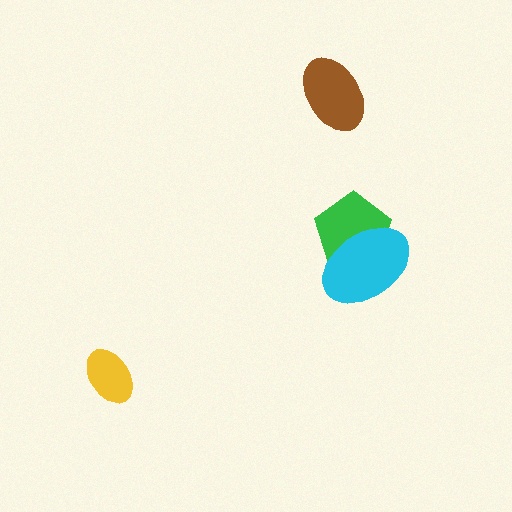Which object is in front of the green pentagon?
The cyan ellipse is in front of the green pentagon.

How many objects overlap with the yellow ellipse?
0 objects overlap with the yellow ellipse.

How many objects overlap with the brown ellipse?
0 objects overlap with the brown ellipse.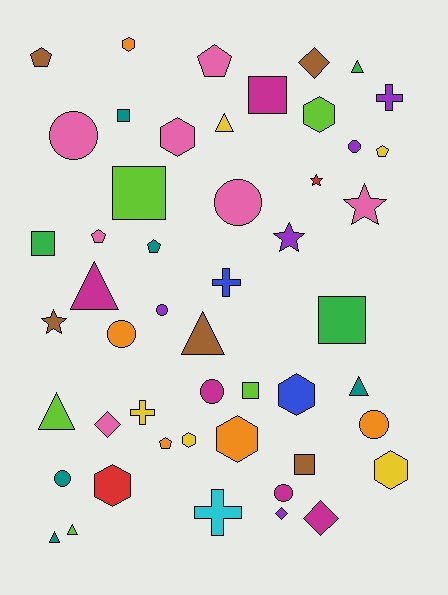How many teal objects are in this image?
There are 5 teal objects.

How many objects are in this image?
There are 50 objects.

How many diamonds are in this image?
There are 4 diamonds.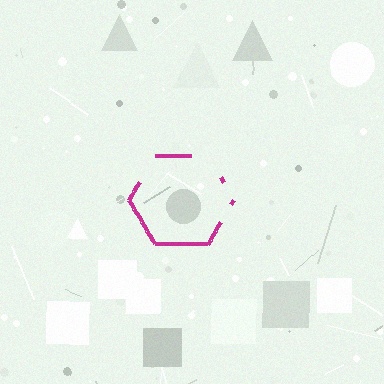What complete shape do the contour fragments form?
The contour fragments form a hexagon.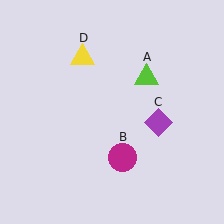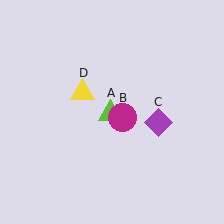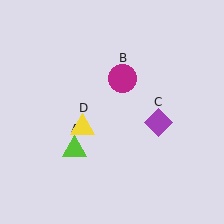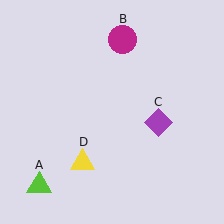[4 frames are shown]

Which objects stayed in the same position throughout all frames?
Purple diamond (object C) remained stationary.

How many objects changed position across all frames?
3 objects changed position: lime triangle (object A), magenta circle (object B), yellow triangle (object D).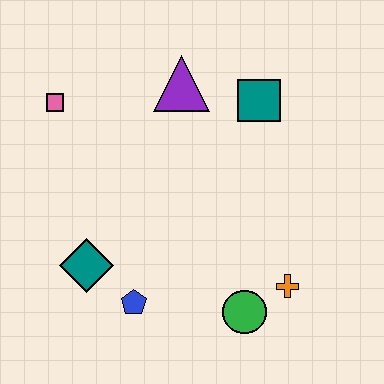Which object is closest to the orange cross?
The green circle is closest to the orange cross.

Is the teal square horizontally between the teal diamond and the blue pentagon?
No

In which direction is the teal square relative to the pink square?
The teal square is to the right of the pink square.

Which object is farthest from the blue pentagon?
The teal square is farthest from the blue pentagon.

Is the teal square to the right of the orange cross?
No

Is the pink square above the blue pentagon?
Yes